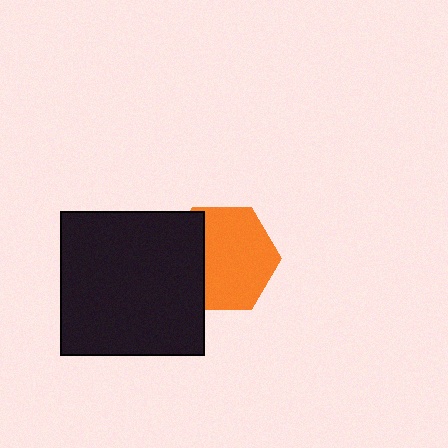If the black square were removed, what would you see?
You would see the complete orange hexagon.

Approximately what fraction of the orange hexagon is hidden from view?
Roughly 31% of the orange hexagon is hidden behind the black square.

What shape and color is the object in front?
The object in front is a black square.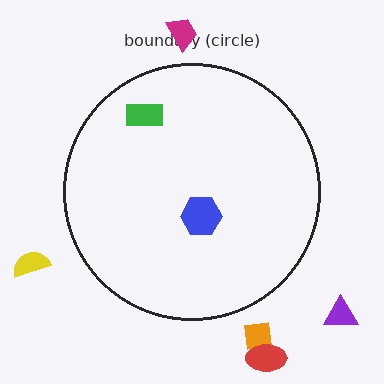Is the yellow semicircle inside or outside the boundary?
Outside.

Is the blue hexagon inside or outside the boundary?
Inside.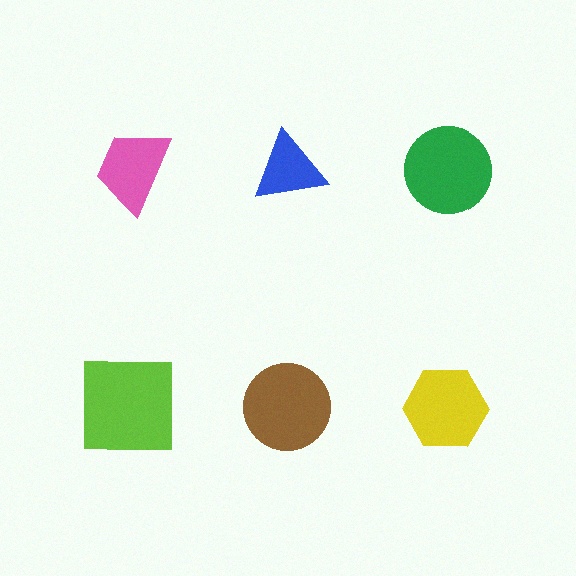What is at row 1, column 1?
A pink trapezoid.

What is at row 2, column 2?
A brown circle.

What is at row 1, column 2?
A blue triangle.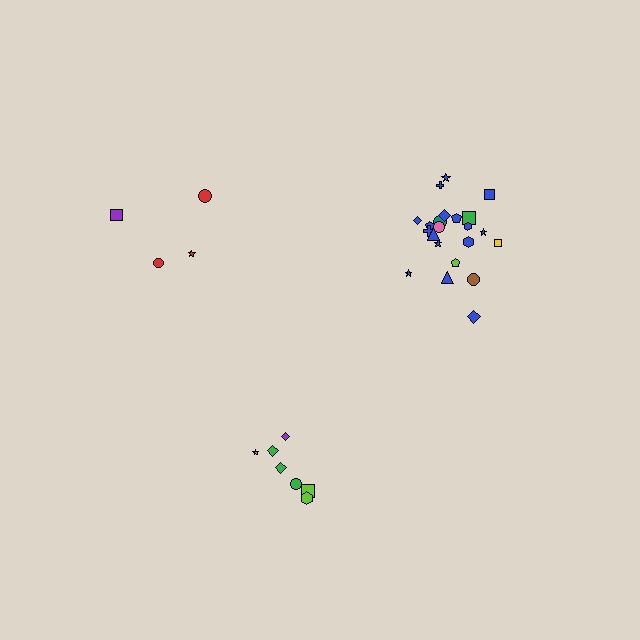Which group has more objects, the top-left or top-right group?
The top-right group.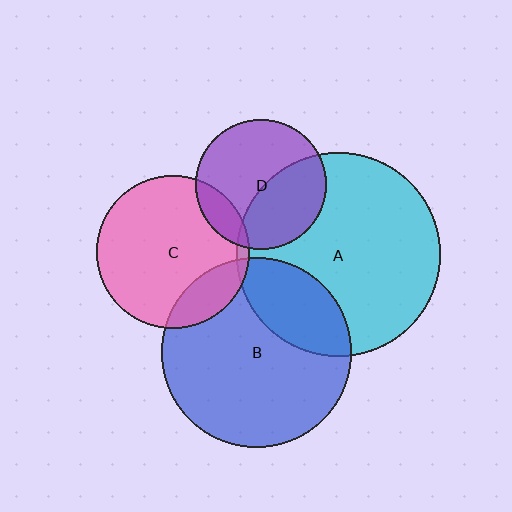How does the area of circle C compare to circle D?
Approximately 1.4 times.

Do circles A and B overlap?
Yes.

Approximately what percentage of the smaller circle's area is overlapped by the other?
Approximately 25%.